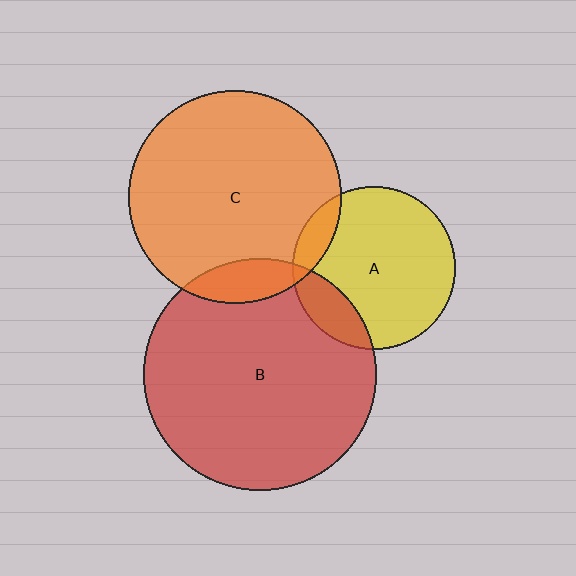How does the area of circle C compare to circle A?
Approximately 1.7 times.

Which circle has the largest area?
Circle B (red).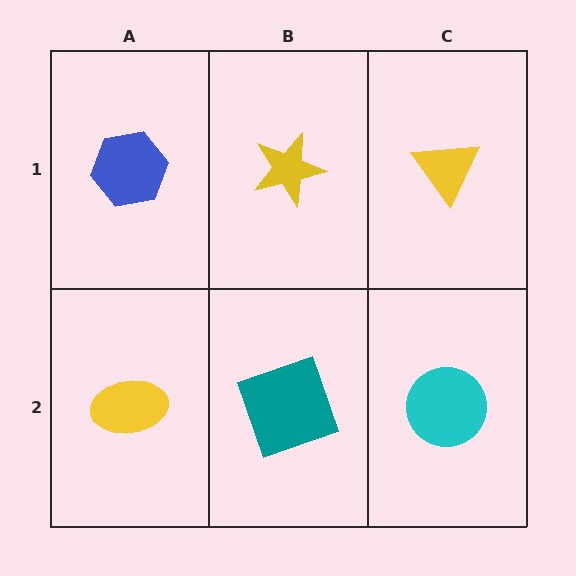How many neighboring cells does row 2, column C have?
2.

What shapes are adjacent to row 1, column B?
A teal square (row 2, column B), a blue hexagon (row 1, column A), a yellow triangle (row 1, column C).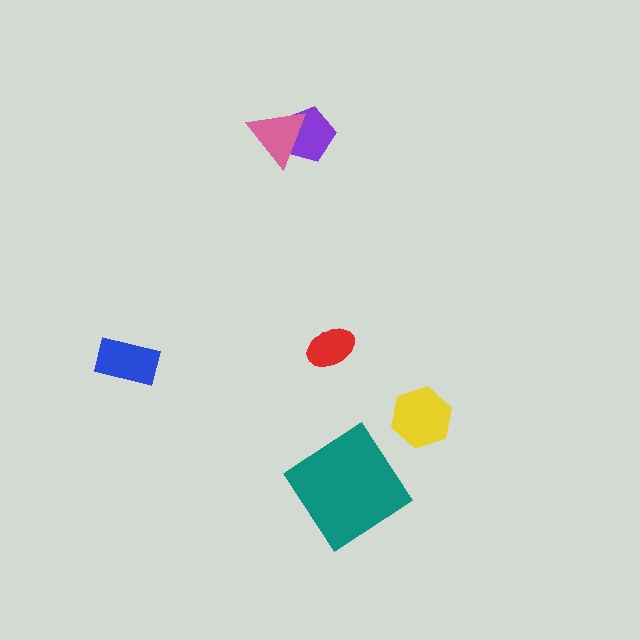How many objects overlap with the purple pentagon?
1 object overlaps with the purple pentagon.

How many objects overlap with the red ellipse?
0 objects overlap with the red ellipse.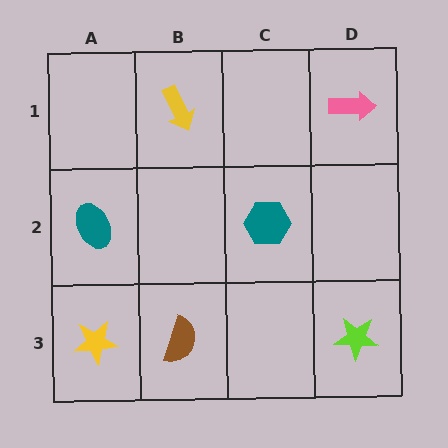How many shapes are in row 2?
2 shapes.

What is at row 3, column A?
A yellow star.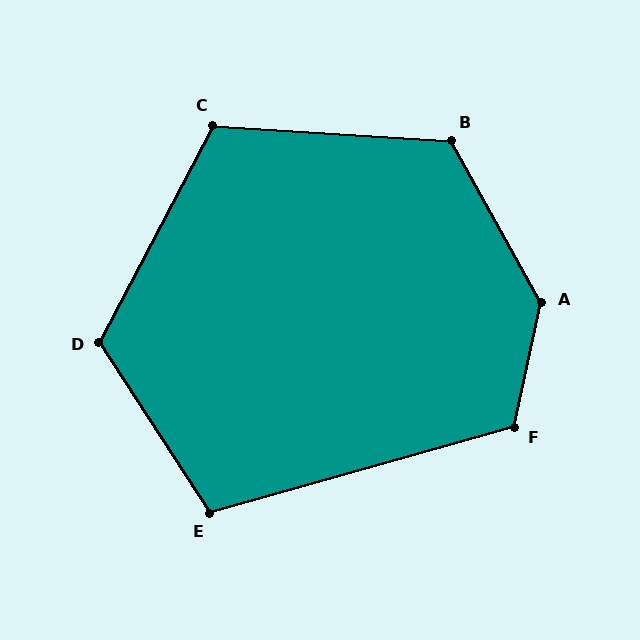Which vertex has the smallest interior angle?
E, at approximately 107 degrees.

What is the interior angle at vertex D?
Approximately 119 degrees (obtuse).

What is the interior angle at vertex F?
Approximately 118 degrees (obtuse).